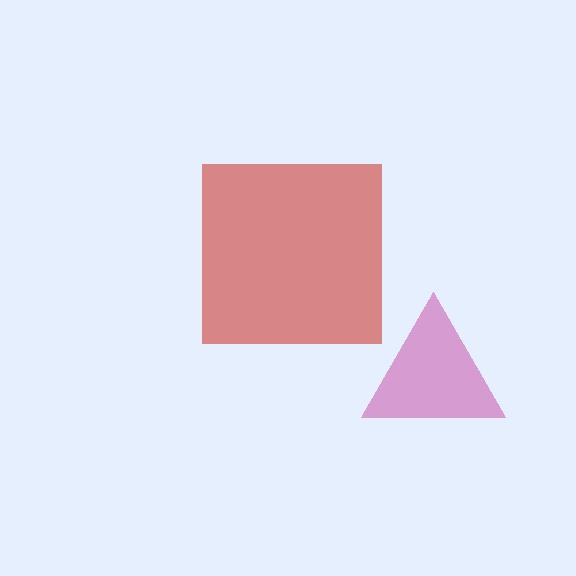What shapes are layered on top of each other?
The layered shapes are: a red square, a magenta triangle.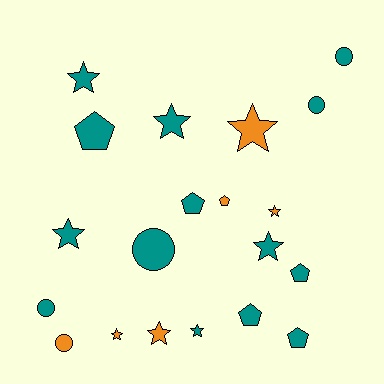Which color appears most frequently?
Teal, with 14 objects.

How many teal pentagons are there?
There are 5 teal pentagons.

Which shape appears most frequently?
Star, with 9 objects.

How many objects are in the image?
There are 20 objects.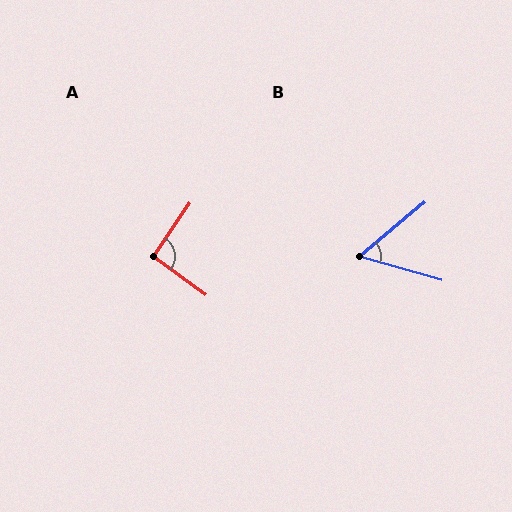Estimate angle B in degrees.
Approximately 56 degrees.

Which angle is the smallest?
B, at approximately 56 degrees.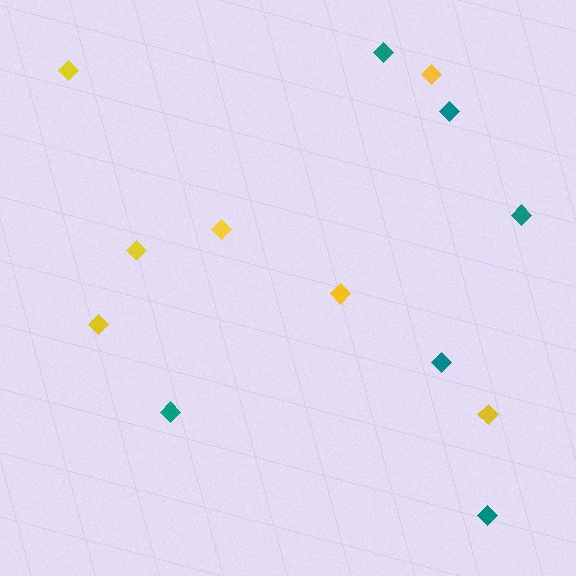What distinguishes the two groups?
There are 2 groups: one group of teal diamonds (6) and one group of yellow diamonds (7).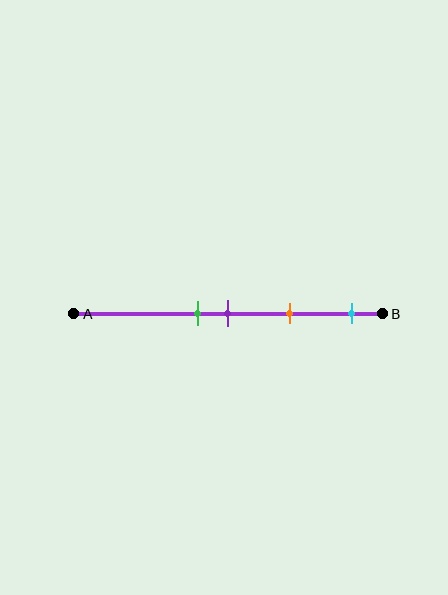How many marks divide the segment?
There are 4 marks dividing the segment.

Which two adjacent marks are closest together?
The green and purple marks are the closest adjacent pair.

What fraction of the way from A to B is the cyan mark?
The cyan mark is approximately 90% (0.9) of the way from A to B.